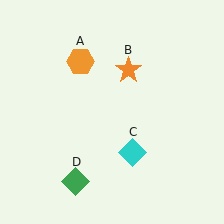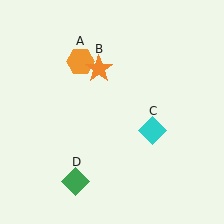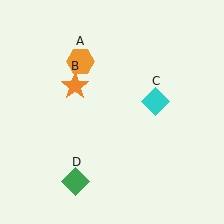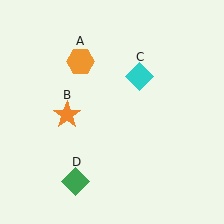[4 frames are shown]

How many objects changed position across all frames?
2 objects changed position: orange star (object B), cyan diamond (object C).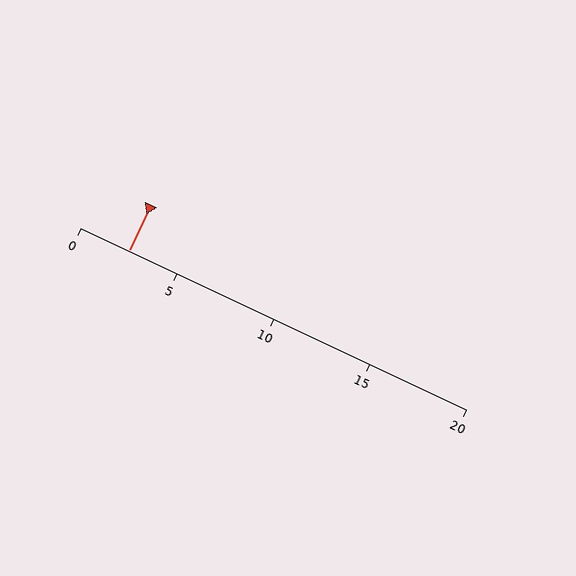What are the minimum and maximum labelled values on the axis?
The axis runs from 0 to 20.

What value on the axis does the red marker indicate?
The marker indicates approximately 2.5.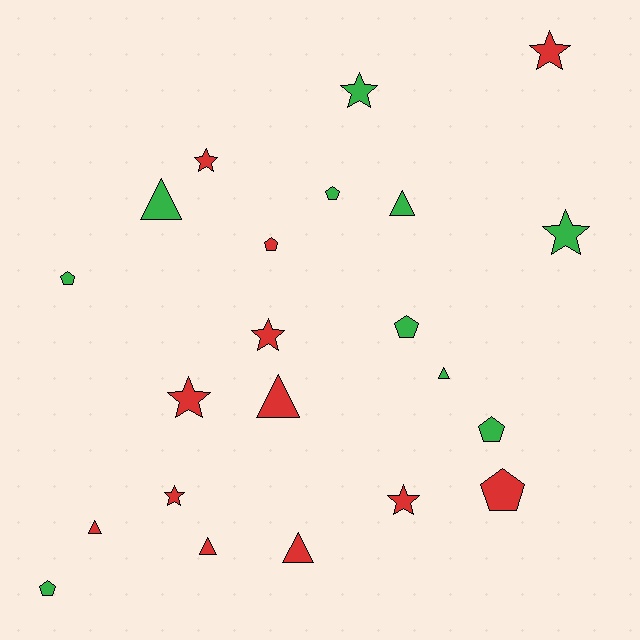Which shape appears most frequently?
Star, with 8 objects.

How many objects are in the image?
There are 22 objects.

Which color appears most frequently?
Red, with 12 objects.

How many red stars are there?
There are 6 red stars.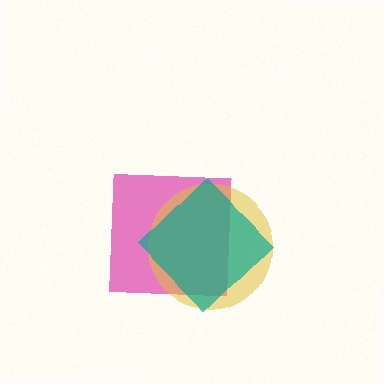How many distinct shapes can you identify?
There are 3 distinct shapes: a magenta square, a yellow circle, a teal diamond.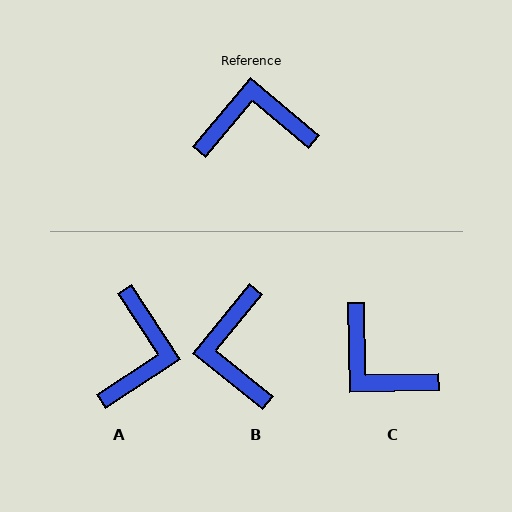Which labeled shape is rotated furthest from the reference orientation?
C, about 131 degrees away.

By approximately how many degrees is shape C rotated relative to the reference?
Approximately 131 degrees counter-clockwise.